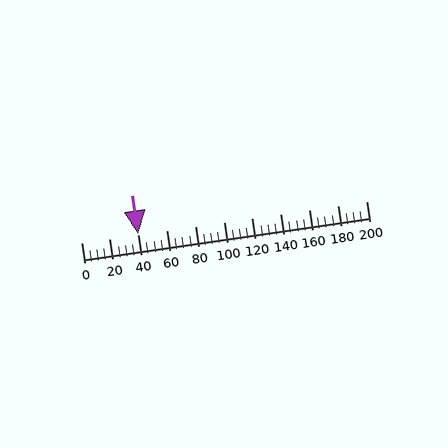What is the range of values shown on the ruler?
The ruler shows values from 0 to 200.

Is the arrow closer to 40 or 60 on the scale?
The arrow is closer to 40.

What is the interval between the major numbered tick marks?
The major tick marks are spaced 20 units apart.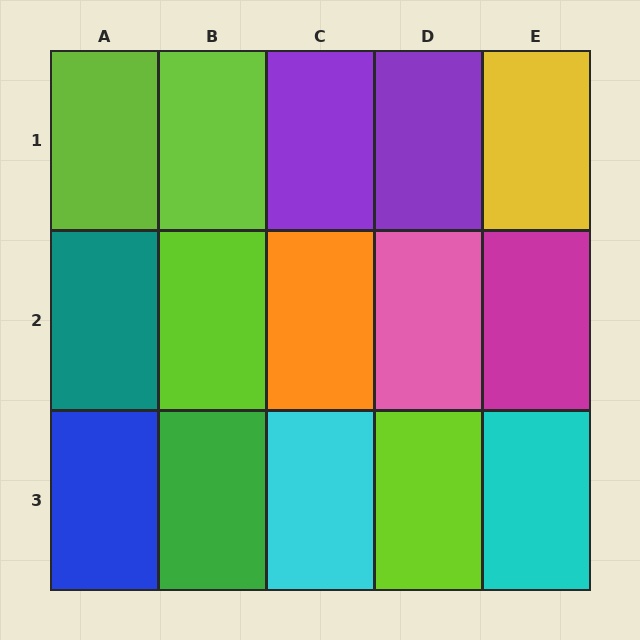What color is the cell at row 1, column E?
Yellow.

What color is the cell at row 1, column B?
Lime.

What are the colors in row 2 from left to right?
Teal, lime, orange, pink, magenta.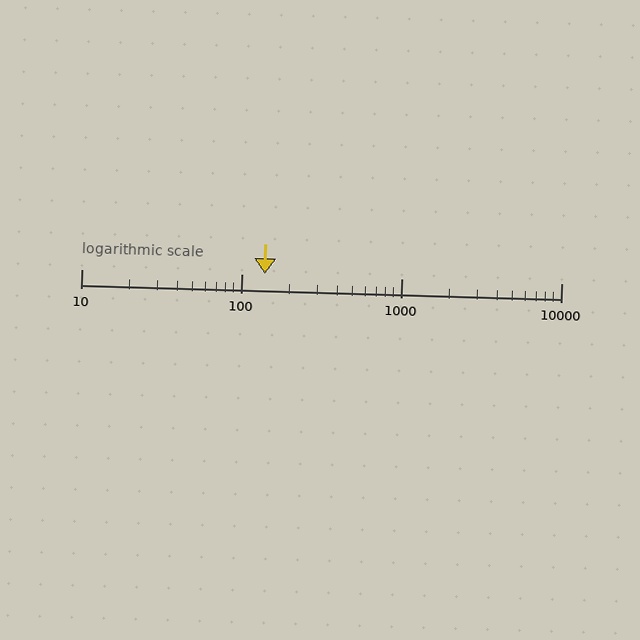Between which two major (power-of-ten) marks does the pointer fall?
The pointer is between 100 and 1000.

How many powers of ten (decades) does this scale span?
The scale spans 3 decades, from 10 to 10000.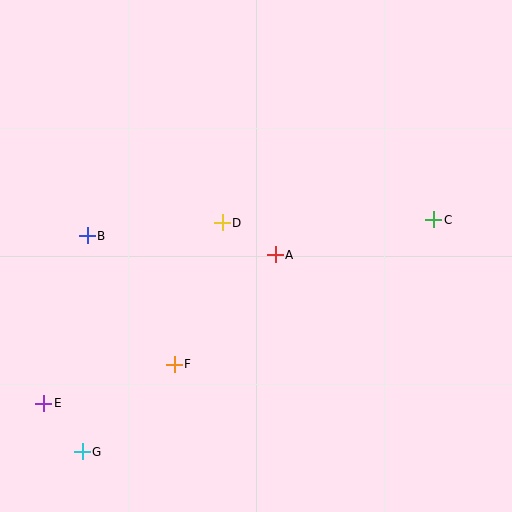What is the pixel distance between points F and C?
The distance between F and C is 297 pixels.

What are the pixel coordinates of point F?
Point F is at (174, 364).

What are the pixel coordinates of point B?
Point B is at (87, 236).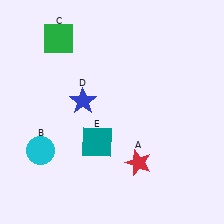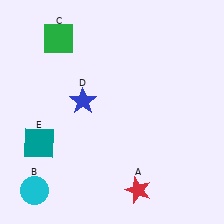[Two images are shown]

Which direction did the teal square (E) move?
The teal square (E) moved left.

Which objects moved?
The objects that moved are: the red star (A), the cyan circle (B), the teal square (E).